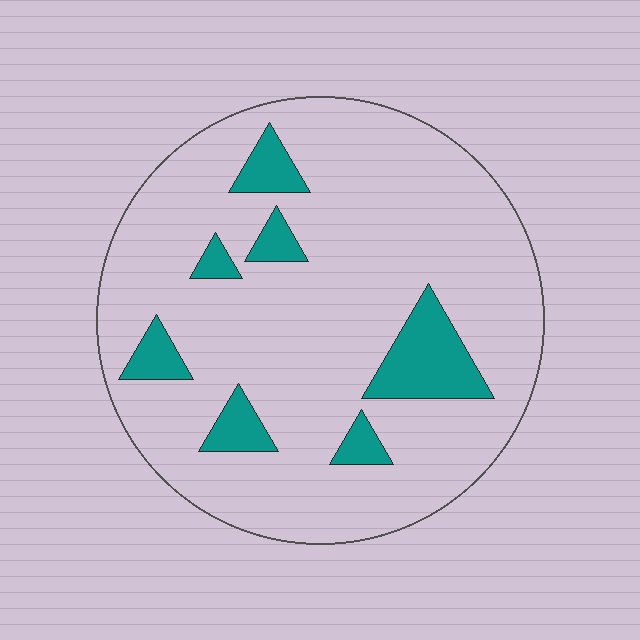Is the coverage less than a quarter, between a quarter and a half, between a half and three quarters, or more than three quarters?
Less than a quarter.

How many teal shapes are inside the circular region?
7.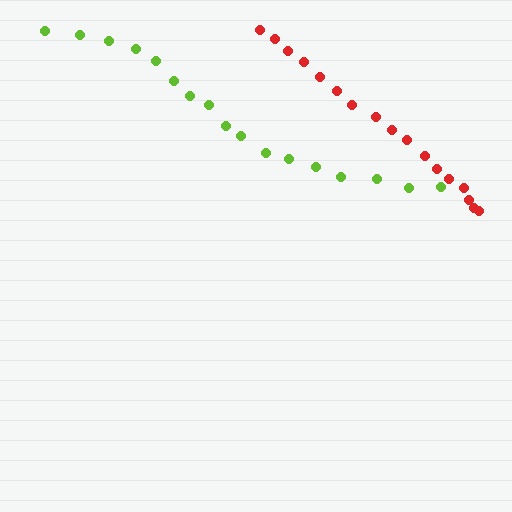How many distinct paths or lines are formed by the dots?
There are 2 distinct paths.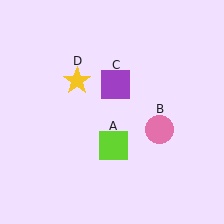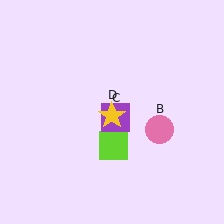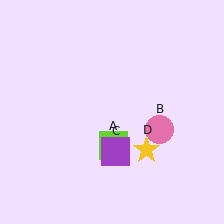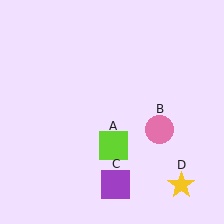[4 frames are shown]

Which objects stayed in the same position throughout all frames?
Lime square (object A) and pink circle (object B) remained stationary.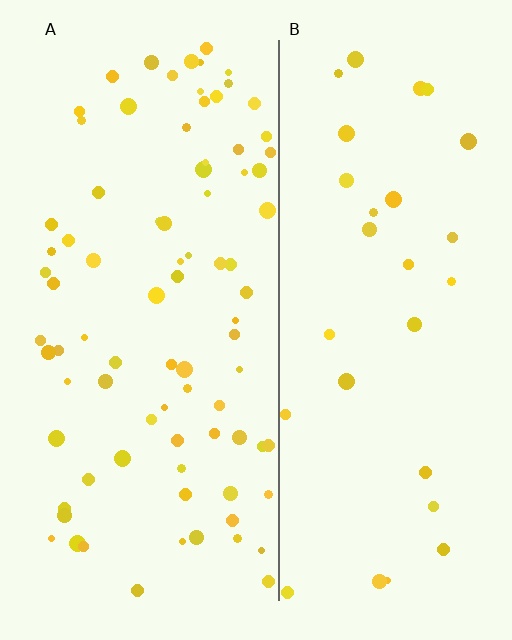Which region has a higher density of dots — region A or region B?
A (the left).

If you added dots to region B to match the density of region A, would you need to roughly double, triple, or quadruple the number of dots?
Approximately triple.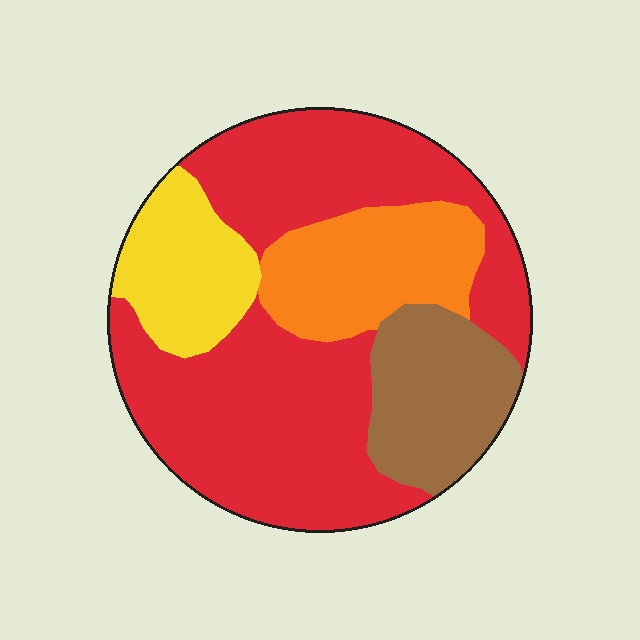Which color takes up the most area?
Red, at roughly 55%.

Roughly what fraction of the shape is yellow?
Yellow takes up about one eighth (1/8) of the shape.